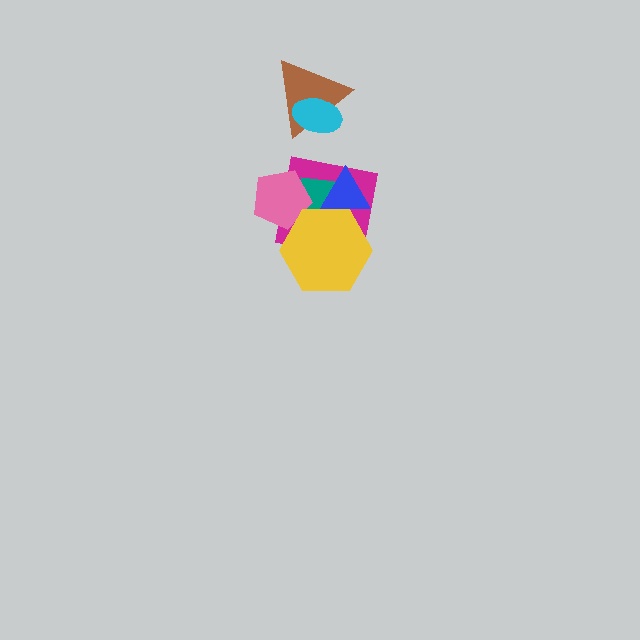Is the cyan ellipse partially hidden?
No, no other shape covers it.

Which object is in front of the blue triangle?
The yellow hexagon is in front of the blue triangle.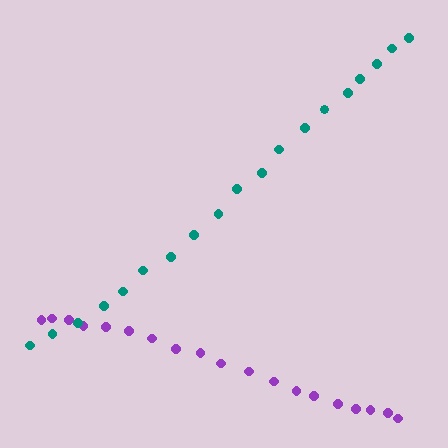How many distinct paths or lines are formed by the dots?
There are 2 distinct paths.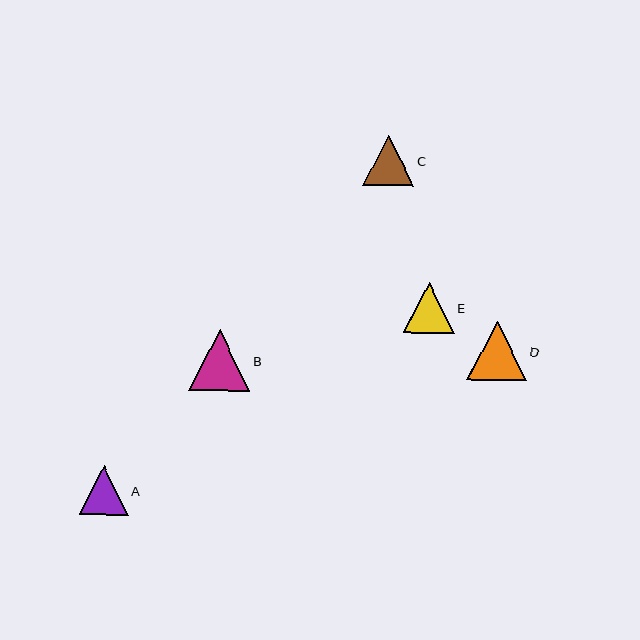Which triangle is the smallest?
Triangle A is the smallest with a size of approximately 49 pixels.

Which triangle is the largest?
Triangle B is the largest with a size of approximately 61 pixels.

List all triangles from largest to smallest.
From largest to smallest: B, D, C, E, A.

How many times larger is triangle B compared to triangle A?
Triangle B is approximately 1.3 times the size of triangle A.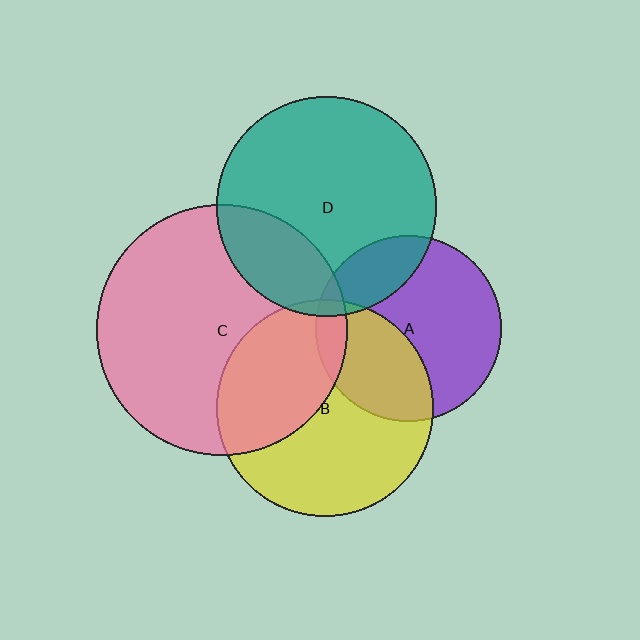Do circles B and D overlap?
Yes.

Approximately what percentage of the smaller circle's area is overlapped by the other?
Approximately 5%.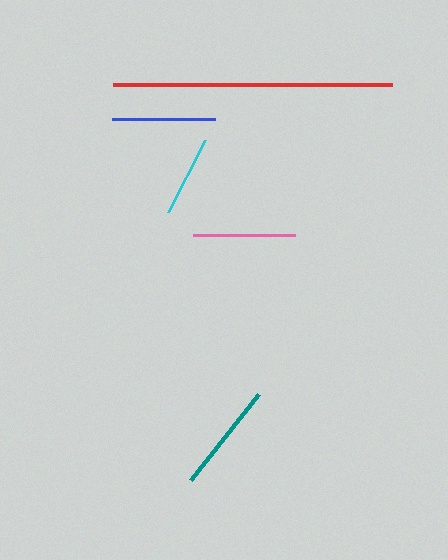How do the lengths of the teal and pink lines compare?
The teal and pink lines are approximately the same length.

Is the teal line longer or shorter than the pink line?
The teal line is longer than the pink line.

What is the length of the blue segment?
The blue segment is approximately 102 pixels long.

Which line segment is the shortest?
The cyan line is the shortest at approximately 81 pixels.